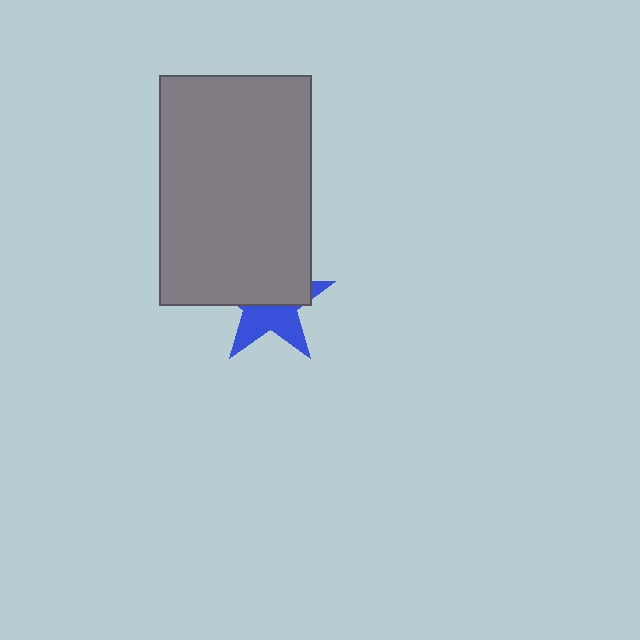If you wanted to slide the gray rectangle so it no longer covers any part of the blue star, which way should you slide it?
Slide it up — that is the most direct way to separate the two shapes.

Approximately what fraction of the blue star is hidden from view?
Roughly 53% of the blue star is hidden behind the gray rectangle.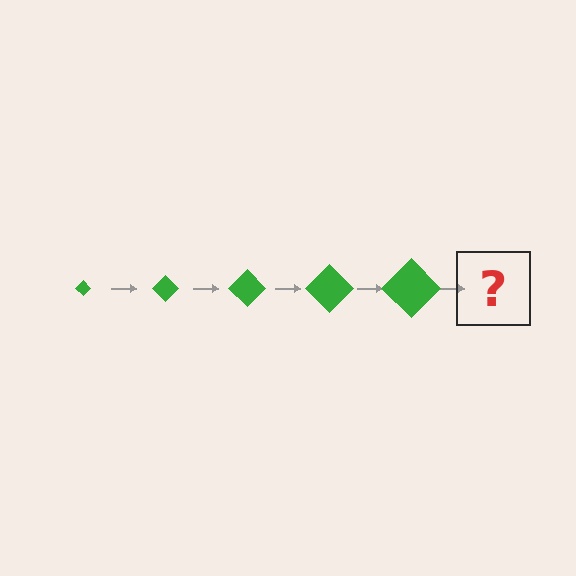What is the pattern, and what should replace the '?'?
The pattern is that the diamond gets progressively larger each step. The '?' should be a green diamond, larger than the previous one.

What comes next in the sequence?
The next element should be a green diamond, larger than the previous one.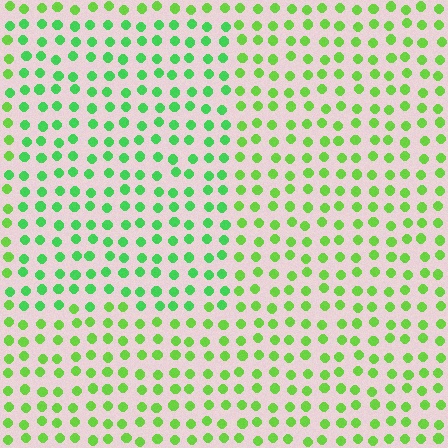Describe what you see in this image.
The image is filled with small lime elements in a uniform arrangement. A rectangle-shaped region is visible where the elements are tinted to a slightly different hue, forming a subtle color boundary.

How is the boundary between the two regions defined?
The boundary is defined purely by a slight shift in hue (about 26 degrees). Spacing, size, and orientation are identical on both sides.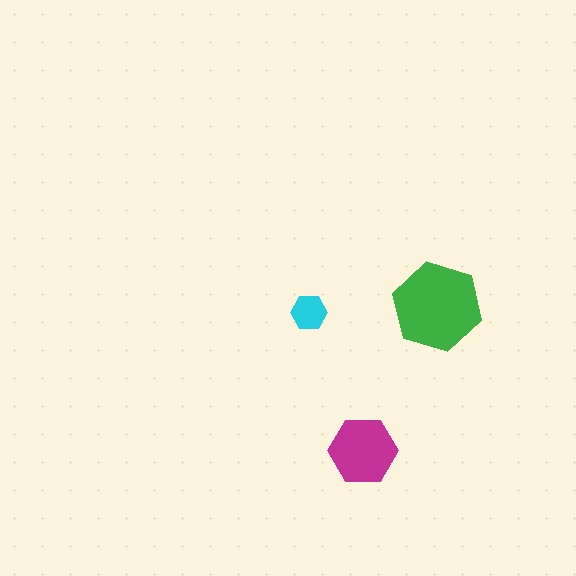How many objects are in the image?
There are 3 objects in the image.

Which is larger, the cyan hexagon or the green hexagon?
The green one.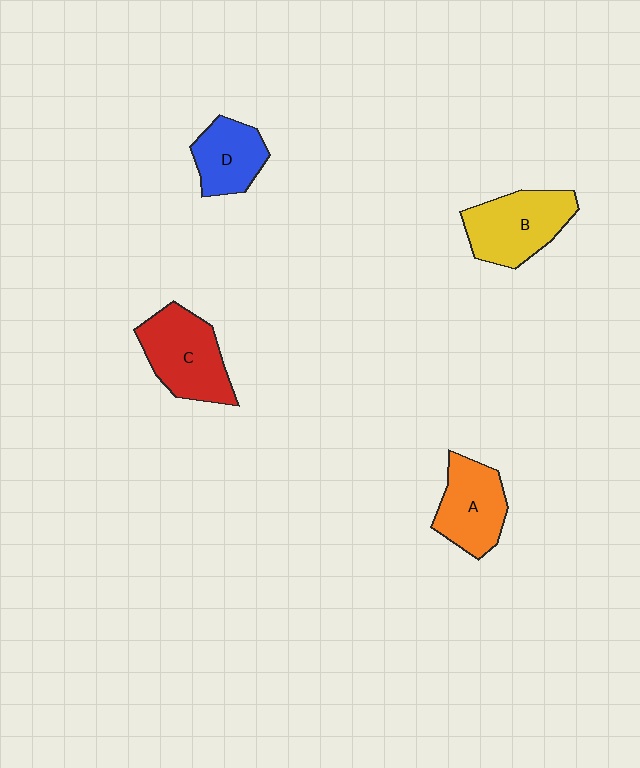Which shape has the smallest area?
Shape D (blue).